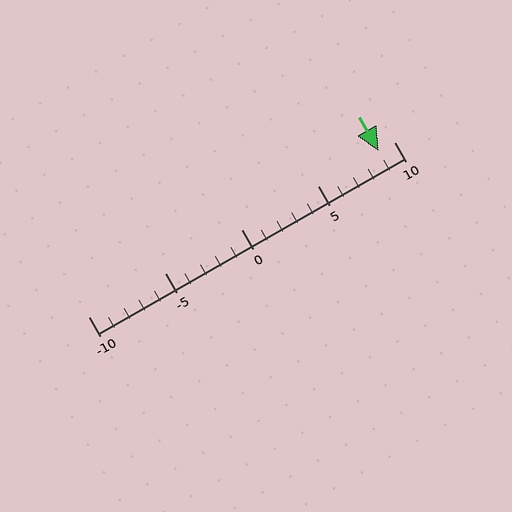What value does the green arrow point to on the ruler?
The green arrow points to approximately 9.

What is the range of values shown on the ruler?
The ruler shows values from -10 to 10.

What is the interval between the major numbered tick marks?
The major tick marks are spaced 5 units apart.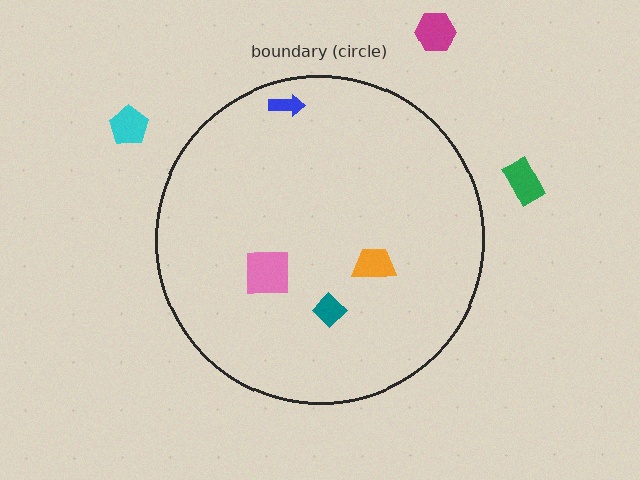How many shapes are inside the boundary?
4 inside, 3 outside.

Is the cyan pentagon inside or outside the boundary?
Outside.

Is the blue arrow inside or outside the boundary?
Inside.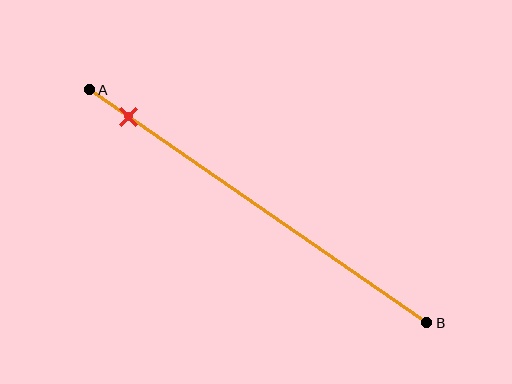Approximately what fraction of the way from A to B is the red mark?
The red mark is approximately 10% of the way from A to B.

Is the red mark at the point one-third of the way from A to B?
No, the mark is at about 10% from A, not at the 33% one-third point.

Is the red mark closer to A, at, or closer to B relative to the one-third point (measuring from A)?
The red mark is closer to point A than the one-third point of segment AB.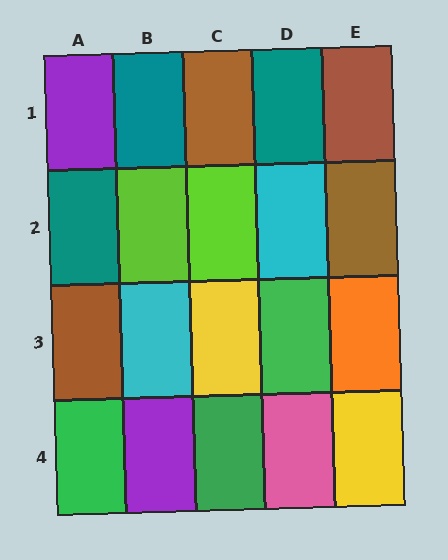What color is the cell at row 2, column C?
Lime.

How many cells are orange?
1 cell is orange.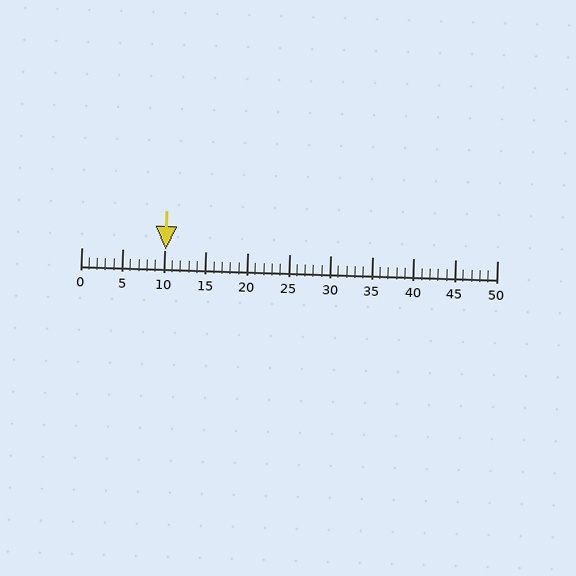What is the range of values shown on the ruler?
The ruler shows values from 0 to 50.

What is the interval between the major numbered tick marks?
The major tick marks are spaced 5 units apart.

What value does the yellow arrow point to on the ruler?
The yellow arrow points to approximately 10.